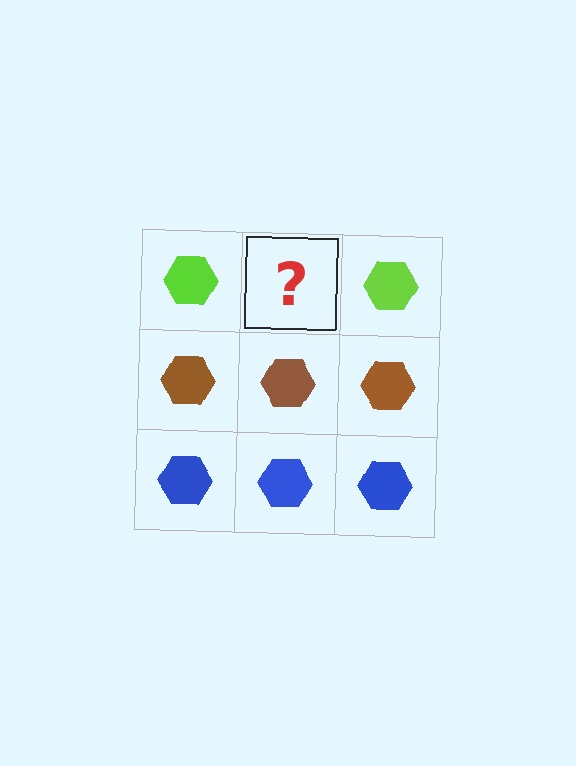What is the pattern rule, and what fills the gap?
The rule is that each row has a consistent color. The gap should be filled with a lime hexagon.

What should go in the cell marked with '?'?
The missing cell should contain a lime hexagon.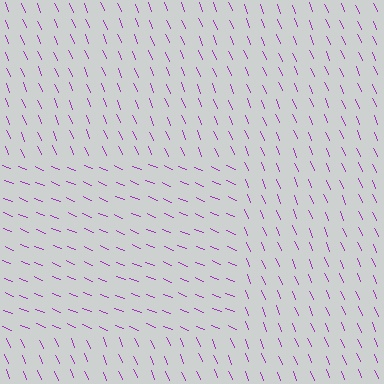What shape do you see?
I see a rectangle.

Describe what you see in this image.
The image is filled with small purple line segments. A rectangle region in the image has lines oriented differently from the surrounding lines, creating a visible texture boundary.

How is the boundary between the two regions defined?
The boundary is defined purely by a change in line orientation (approximately 45 degrees difference). All lines are the same color and thickness.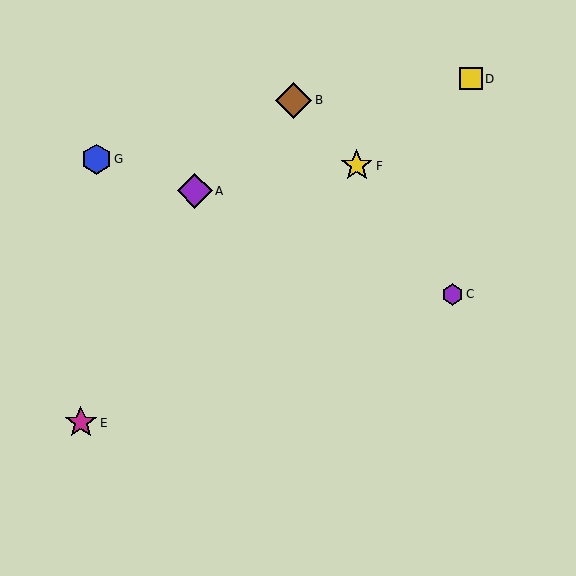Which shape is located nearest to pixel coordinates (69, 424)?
The magenta star (labeled E) at (81, 423) is nearest to that location.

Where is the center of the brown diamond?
The center of the brown diamond is at (294, 101).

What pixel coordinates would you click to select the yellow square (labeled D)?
Click at (471, 79) to select the yellow square D.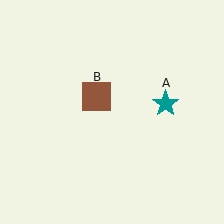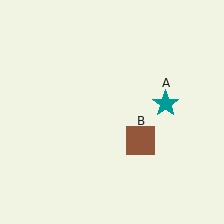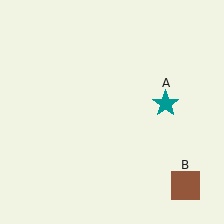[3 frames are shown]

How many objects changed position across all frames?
1 object changed position: brown square (object B).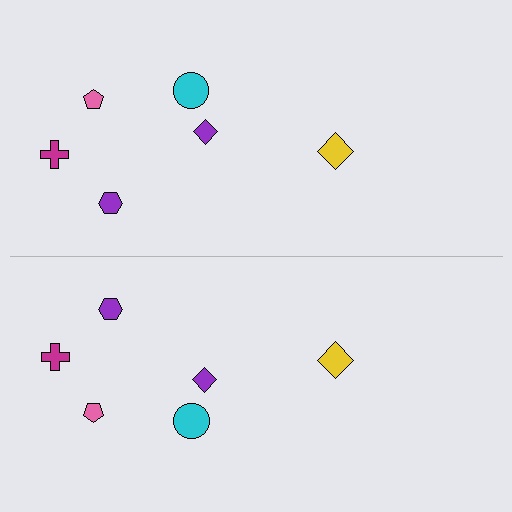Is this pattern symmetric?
Yes, this pattern has bilateral (reflection) symmetry.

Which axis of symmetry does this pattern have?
The pattern has a horizontal axis of symmetry running through the center of the image.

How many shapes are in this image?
There are 12 shapes in this image.